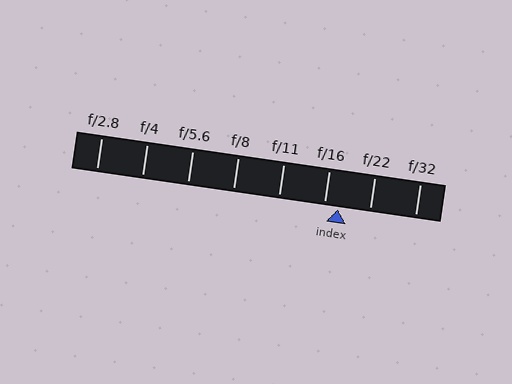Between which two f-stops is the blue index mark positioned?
The index mark is between f/16 and f/22.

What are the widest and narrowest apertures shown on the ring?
The widest aperture shown is f/2.8 and the narrowest is f/32.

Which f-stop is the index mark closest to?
The index mark is closest to f/16.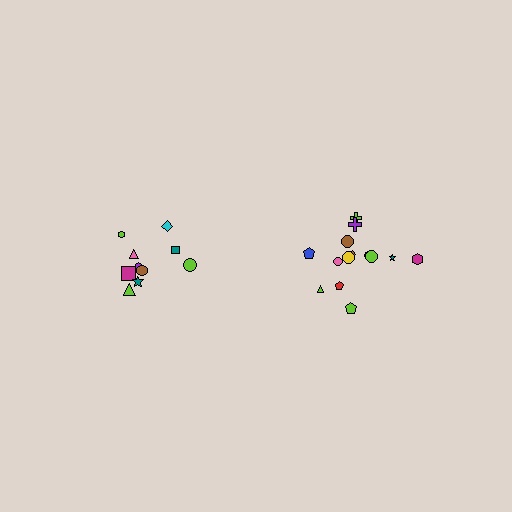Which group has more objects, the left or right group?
The right group.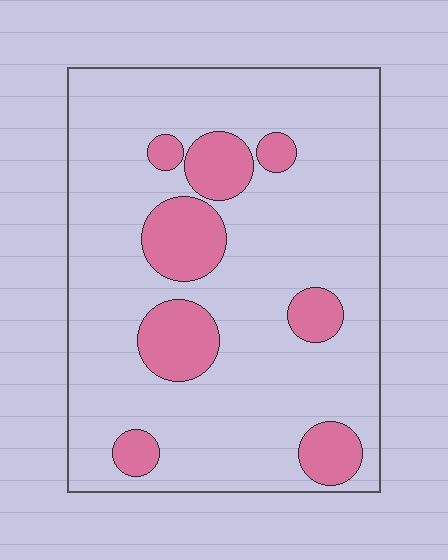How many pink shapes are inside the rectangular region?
8.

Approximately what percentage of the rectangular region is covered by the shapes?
Approximately 20%.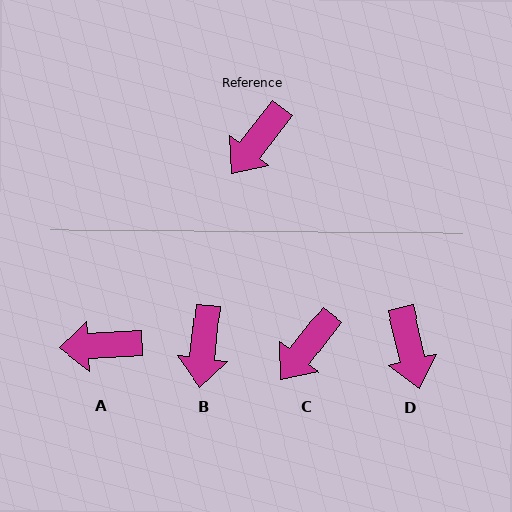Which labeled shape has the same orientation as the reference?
C.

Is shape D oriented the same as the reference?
No, it is off by about 52 degrees.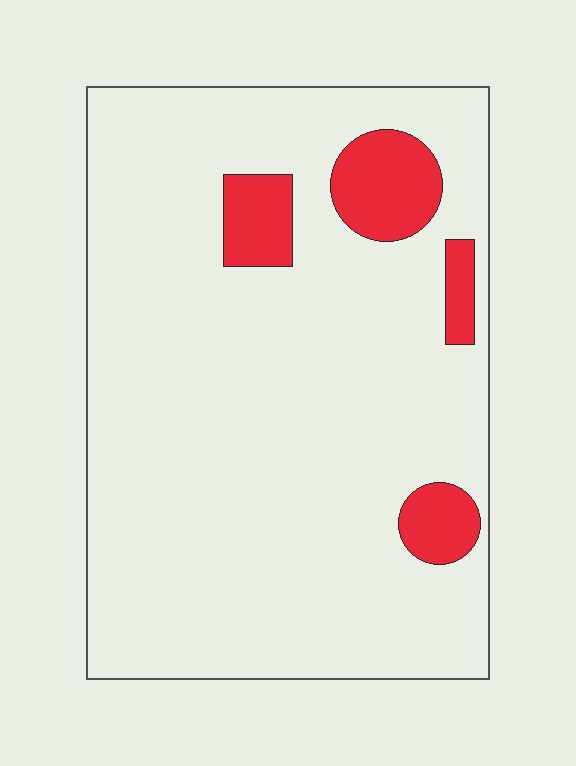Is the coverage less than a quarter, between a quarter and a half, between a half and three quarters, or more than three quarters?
Less than a quarter.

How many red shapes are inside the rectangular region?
4.